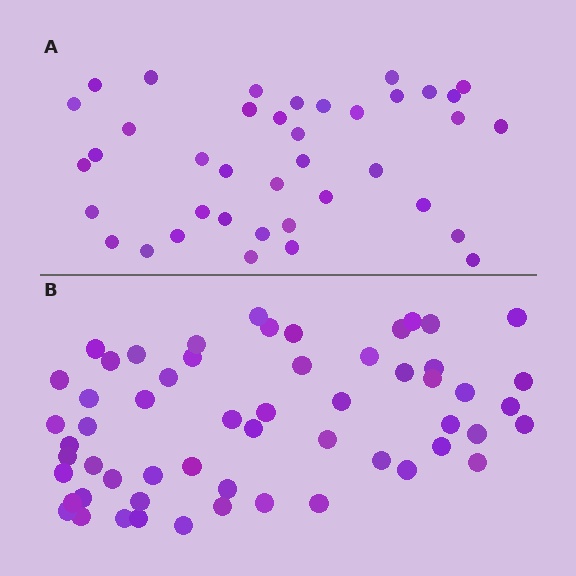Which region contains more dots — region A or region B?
Region B (the bottom region) has more dots.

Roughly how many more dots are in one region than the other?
Region B has approximately 20 more dots than region A.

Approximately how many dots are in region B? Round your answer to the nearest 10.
About 60 dots. (The exact count is 57, which rounds to 60.)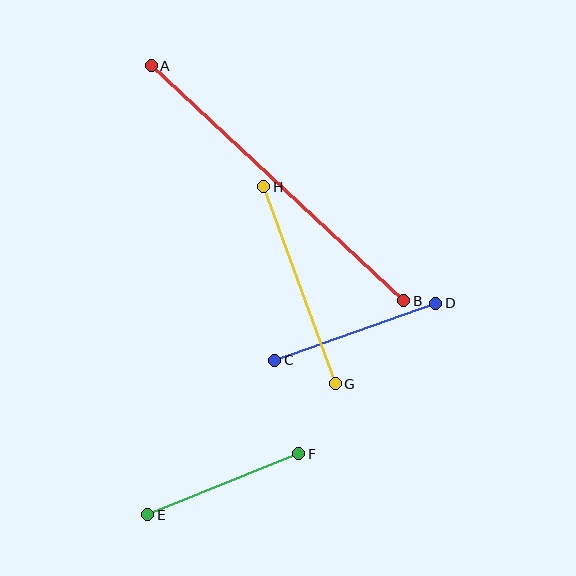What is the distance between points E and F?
The distance is approximately 163 pixels.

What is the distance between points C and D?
The distance is approximately 171 pixels.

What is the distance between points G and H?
The distance is approximately 209 pixels.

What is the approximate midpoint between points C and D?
The midpoint is at approximately (355, 332) pixels.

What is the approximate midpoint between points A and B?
The midpoint is at approximately (278, 183) pixels.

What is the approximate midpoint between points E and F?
The midpoint is at approximately (223, 484) pixels.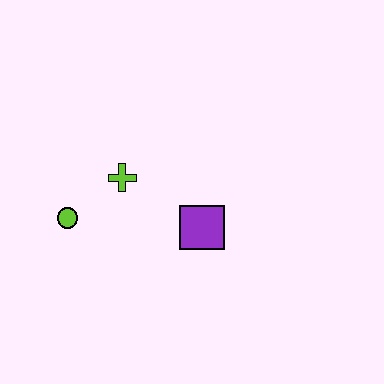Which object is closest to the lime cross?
The lime circle is closest to the lime cross.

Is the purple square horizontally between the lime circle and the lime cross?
No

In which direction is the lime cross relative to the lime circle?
The lime cross is to the right of the lime circle.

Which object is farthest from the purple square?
The lime circle is farthest from the purple square.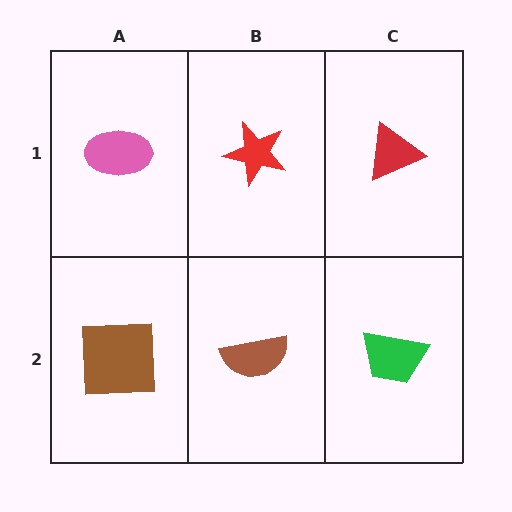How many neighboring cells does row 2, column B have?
3.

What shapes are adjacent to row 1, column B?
A brown semicircle (row 2, column B), a pink ellipse (row 1, column A), a red triangle (row 1, column C).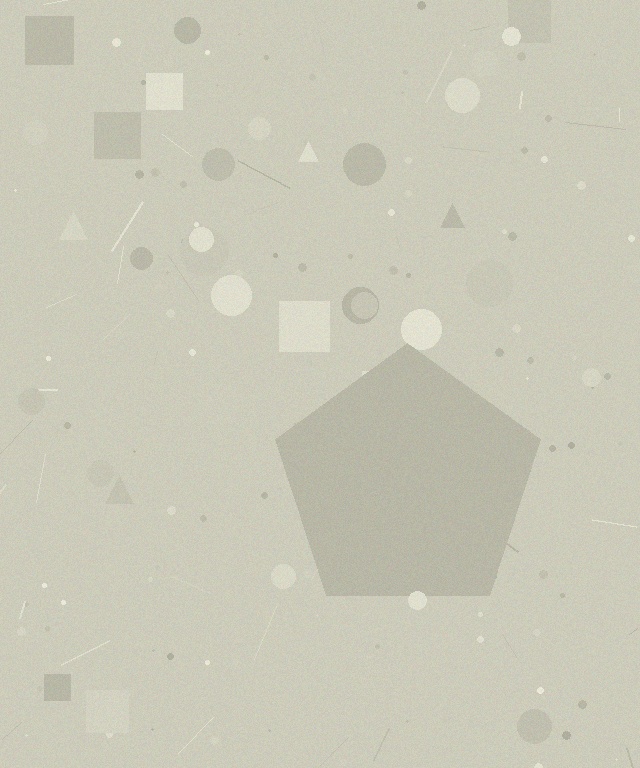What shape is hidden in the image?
A pentagon is hidden in the image.